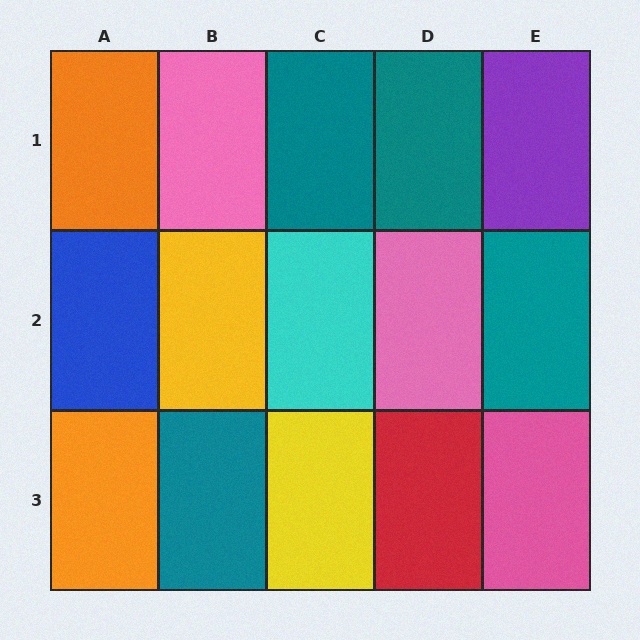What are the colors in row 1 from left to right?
Orange, pink, teal, teal, purple.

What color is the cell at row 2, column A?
Blue.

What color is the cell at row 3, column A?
Orange.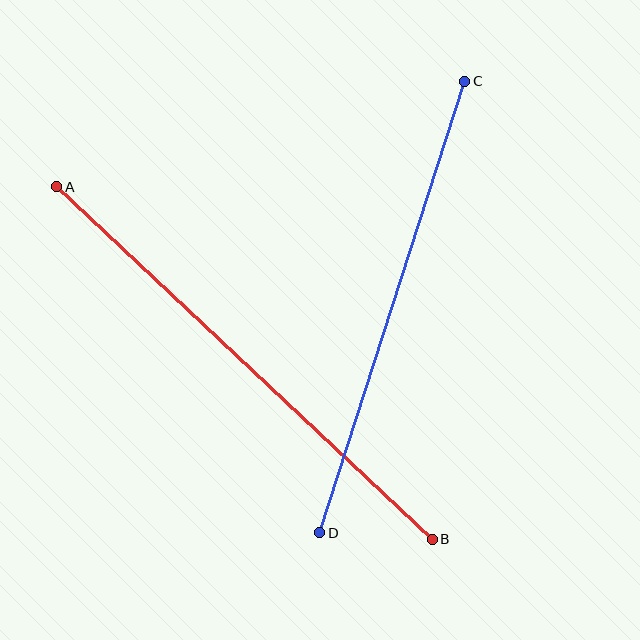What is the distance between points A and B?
The distance is approximately 515 pixels.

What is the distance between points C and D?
The distance is approximately 474 pixels.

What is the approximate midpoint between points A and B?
The midpoint is at approximately (244, 363) pixels.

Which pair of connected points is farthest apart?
Points A and B are farthest apart.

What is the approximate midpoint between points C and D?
The midpoint is at approximately (392, 307) pixels.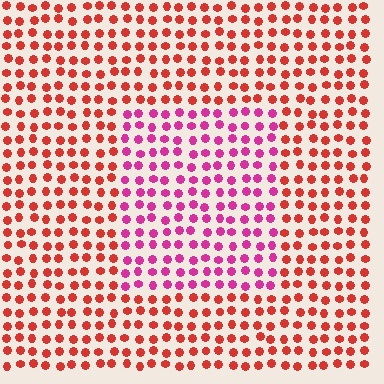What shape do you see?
I see a rectangle.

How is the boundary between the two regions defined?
The boundary is defined purely by a slight shift in hue (about 41 degrees). Spacing, size, and orientation are identical on both sides.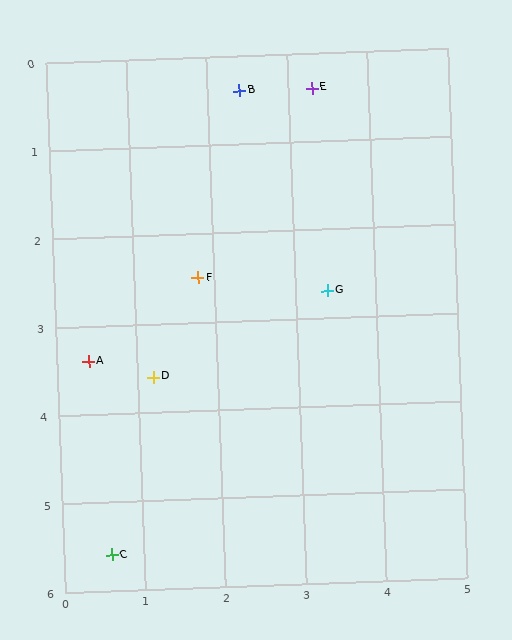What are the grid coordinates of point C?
Point C is at approximately (0.6, 5.6).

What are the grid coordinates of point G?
Point G is at approximately (3.4, 2.7).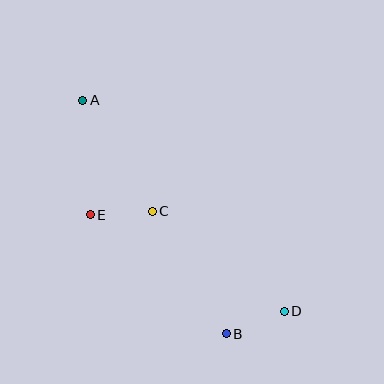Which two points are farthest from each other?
Points A and D are farthest from each other.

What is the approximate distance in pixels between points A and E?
The distance between A and E is approximately 115 pixels.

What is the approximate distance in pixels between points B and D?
The distance between B and D is approximately 62 pixels.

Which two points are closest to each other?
Points C and E are closest to each other.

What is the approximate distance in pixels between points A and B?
The distance between A and B is approximately 274 pixels.